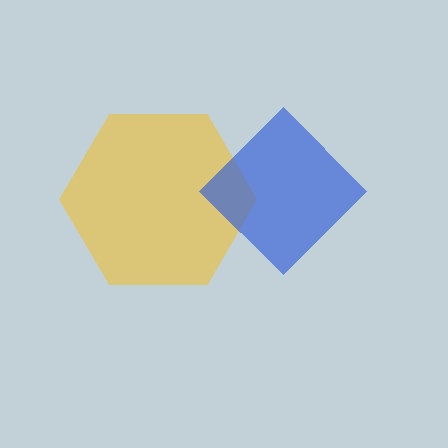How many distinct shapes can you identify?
There are 2 distinct shapes: a yellow hexagon, a blue diamond.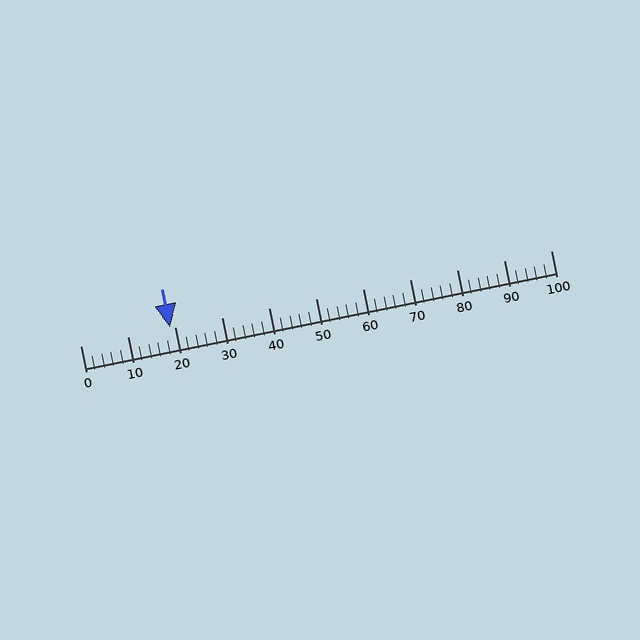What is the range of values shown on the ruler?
The ruler shows values from 0 to 100.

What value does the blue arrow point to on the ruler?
The blue arrow points to approximately 19.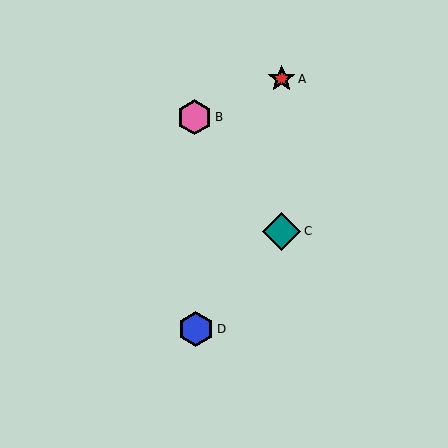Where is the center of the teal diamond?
The center of the teal diamond is at (282, 231).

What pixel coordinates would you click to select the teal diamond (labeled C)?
Click at (282, 231) to select the teal diamond C.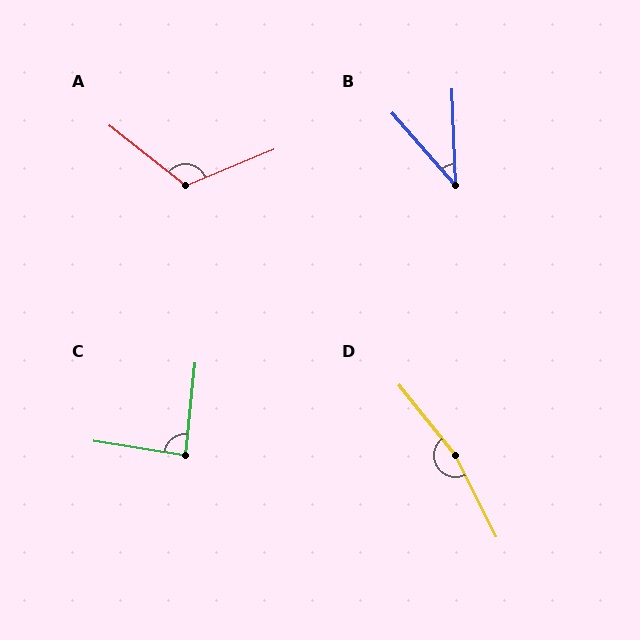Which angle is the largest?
D, at approximately 168 degrees.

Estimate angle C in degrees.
Approximately 87 degrees.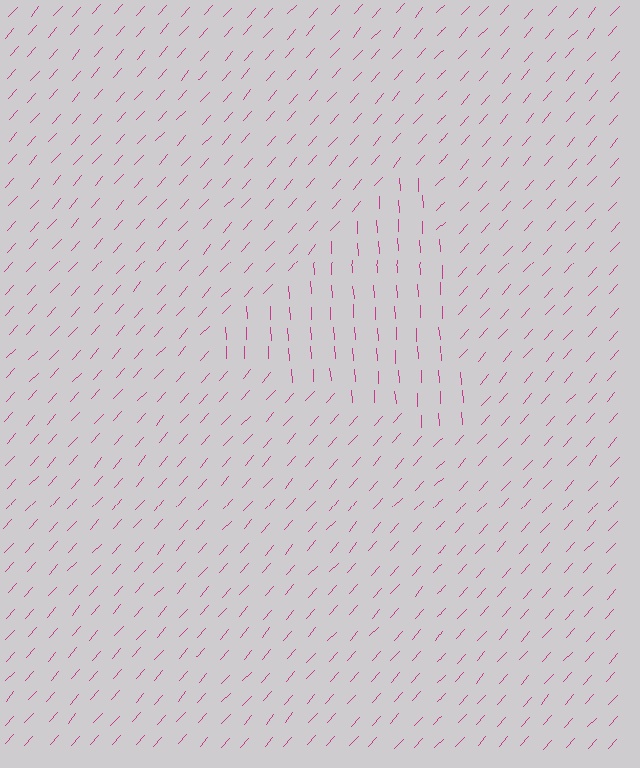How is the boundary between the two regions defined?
The boundary is defined purely by a change in line orientation (approximately 45 degrees difference). All lines are the same color and thickness.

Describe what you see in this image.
The image is filled with small magenta line segments. A triangle region in the image has lines oriented differently from the surrounding lines, creating a visible texture boundary.